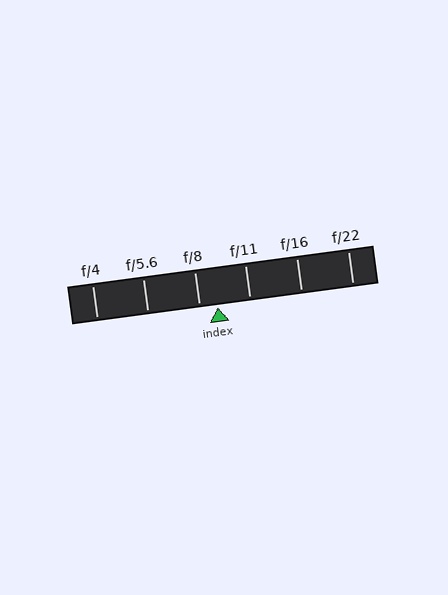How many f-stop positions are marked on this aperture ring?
There are 6 f-stop positions marked.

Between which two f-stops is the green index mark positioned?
The index mark is between f/8 and f/11.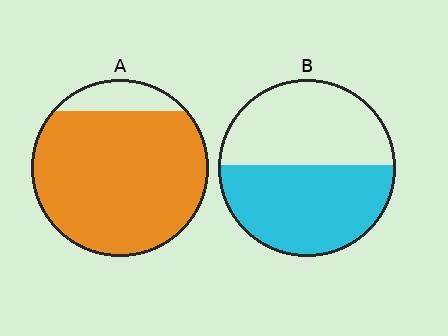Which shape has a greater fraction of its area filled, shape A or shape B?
Shape A.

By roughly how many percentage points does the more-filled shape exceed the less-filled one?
By roughly 35 percentage points (A over B).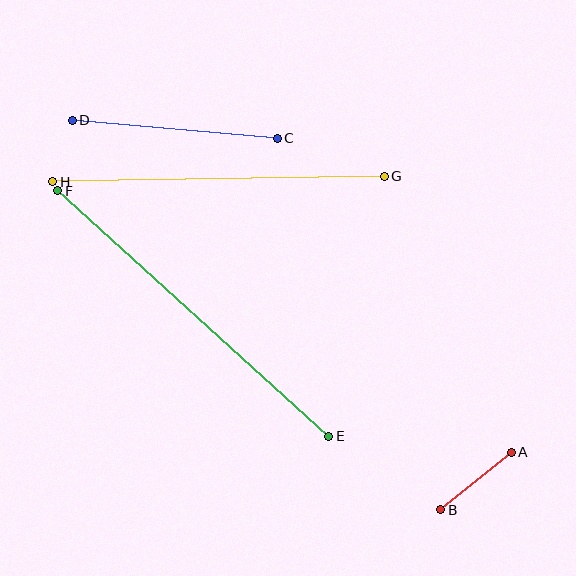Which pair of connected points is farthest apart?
Points E and F are farthest apart.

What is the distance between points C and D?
The distance is approximately 206 pixels.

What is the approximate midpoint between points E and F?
The midpoint is at approximately (193, 313) pixels.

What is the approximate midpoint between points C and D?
The midpoint is at approximately (175, 129) pixels.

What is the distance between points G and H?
The distance is approximately 331 pixels.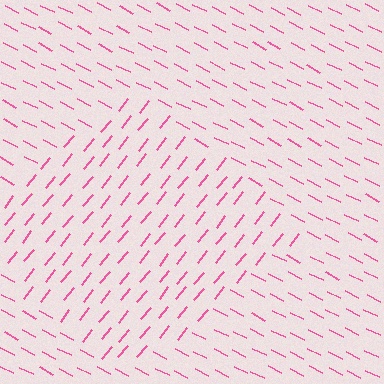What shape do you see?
I see a diamond.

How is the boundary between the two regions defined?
The boundary is defined purely by a change in line orientation (approximately 78 degrees difference). All lines are the same color and thickness.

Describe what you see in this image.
The image is filled with small pink line segments. A diamond region in the image has lines oriented differently from the surrounding lines, creating a visible texture boundary.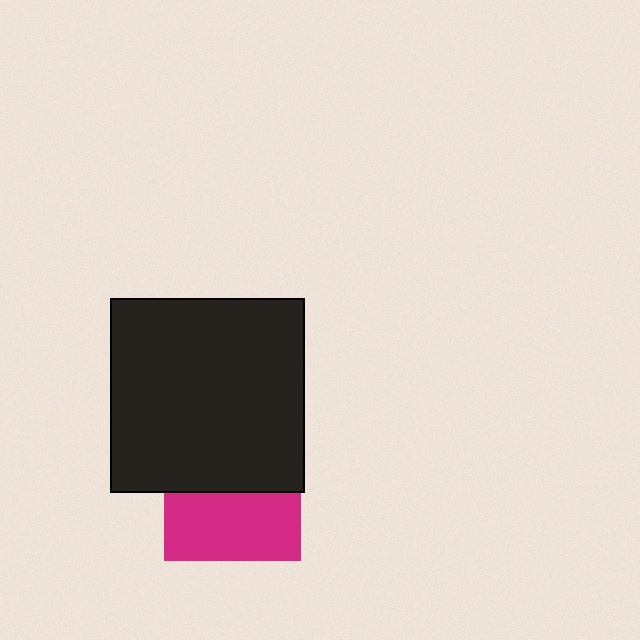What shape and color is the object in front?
The object in front is a black square.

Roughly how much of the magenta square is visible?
About half of it is visible (roughly 50%).